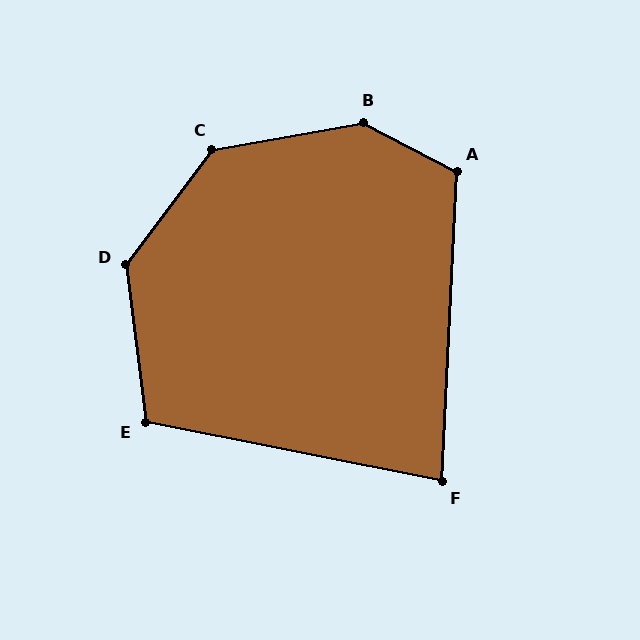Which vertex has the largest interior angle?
B, at approximately 142 degrees.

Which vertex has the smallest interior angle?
F, at approximately 81 degrees.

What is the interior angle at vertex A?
Approximately 115 degrees (obtuse).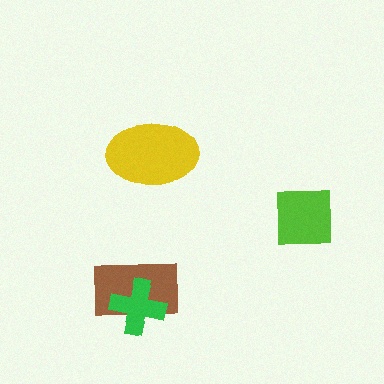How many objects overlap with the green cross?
1 object overlaps with the green cross.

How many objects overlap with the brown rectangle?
1 object overlaps with the brown rectangle.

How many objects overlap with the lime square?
0 objects overlap with the lime square.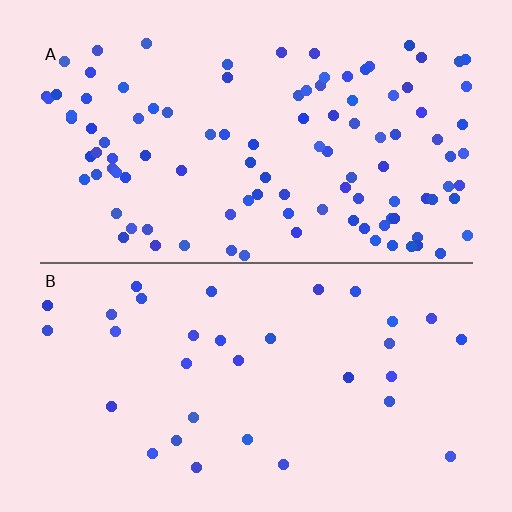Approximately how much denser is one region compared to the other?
Approximately 3.2× — region A over region B.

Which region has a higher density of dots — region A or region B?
A (the top).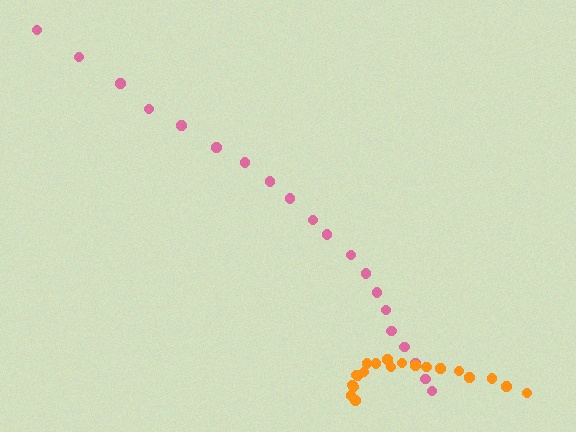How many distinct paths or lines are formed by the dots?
There are 2 distinct paths.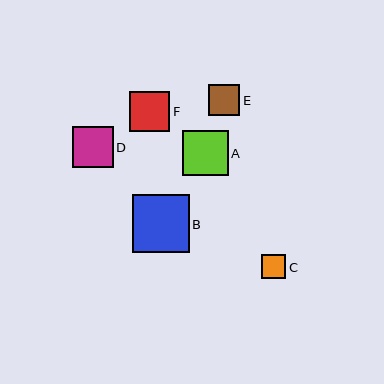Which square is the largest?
Square B is the largest with a size of approximately 57 pixels.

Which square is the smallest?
Square C is the smallest with a size of approximately 24 pixels.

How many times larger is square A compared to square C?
Square A is approximately 1.9 times the size of square C.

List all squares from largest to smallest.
From largest to smallest: B, A, D, F, E, C.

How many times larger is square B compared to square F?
Square B is approximately 1.4 times the size of square F.